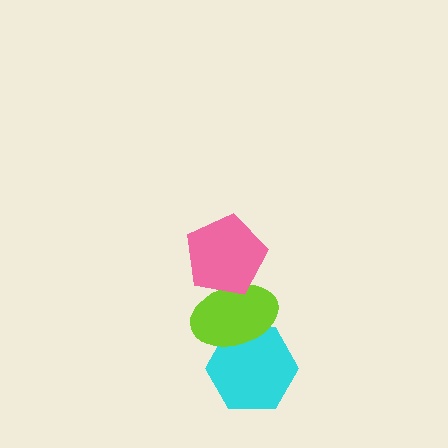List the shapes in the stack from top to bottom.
From top to bottom: the pink pentagon, the lime ellipse, the cyan hexagon.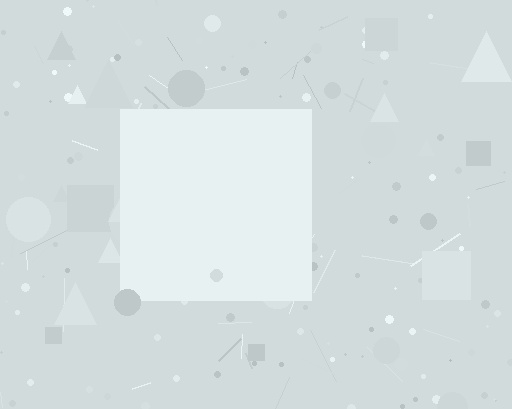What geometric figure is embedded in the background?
A square is embedded in the background.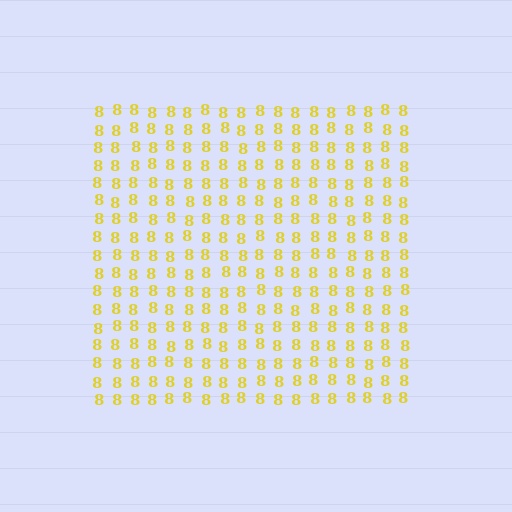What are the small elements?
The small elements are digit 8's.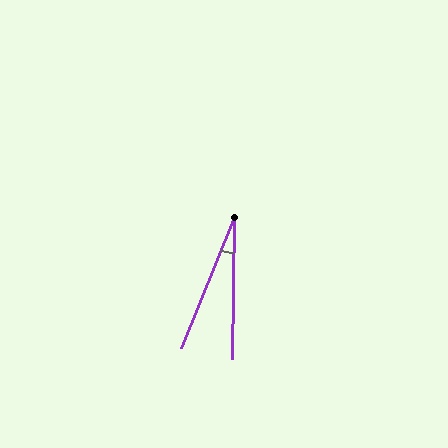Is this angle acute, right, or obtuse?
It is acute.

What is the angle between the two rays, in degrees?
Approximately 21 degrees.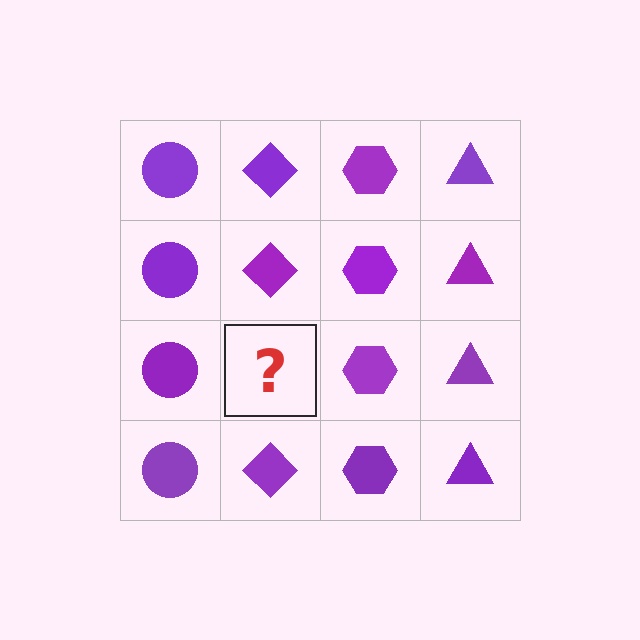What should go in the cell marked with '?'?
The missing cell should contain a purple diamond.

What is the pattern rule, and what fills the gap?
The rule is that each column has a consistent shape. The gap should be filled with a purple diamond.